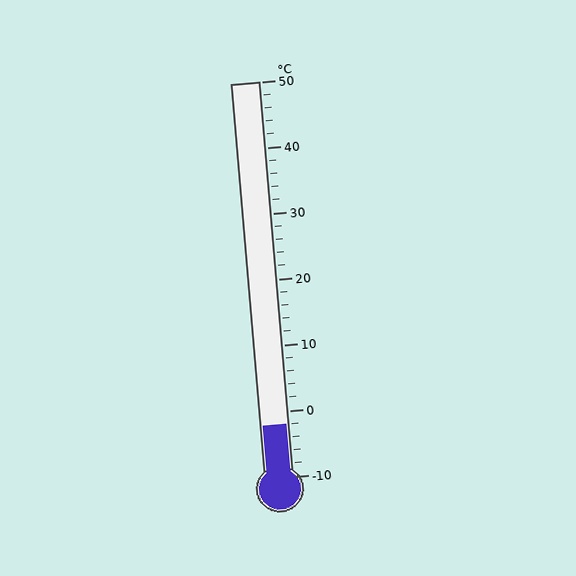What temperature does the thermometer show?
The thermometer shows approximately -2°C.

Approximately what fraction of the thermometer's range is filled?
The thermometer is filled to approximately 15% of its range.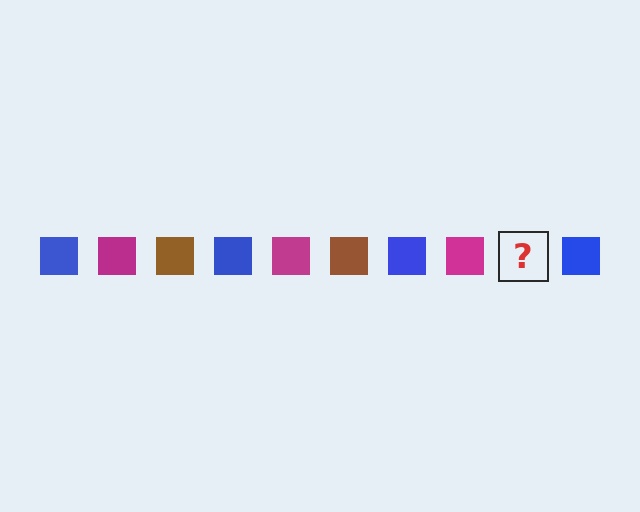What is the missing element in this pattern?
The missing element is a brown square.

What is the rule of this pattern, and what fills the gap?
The rule is that the pattern cycles through blue, magenta, brown squares. The gap should be filled with a brown square.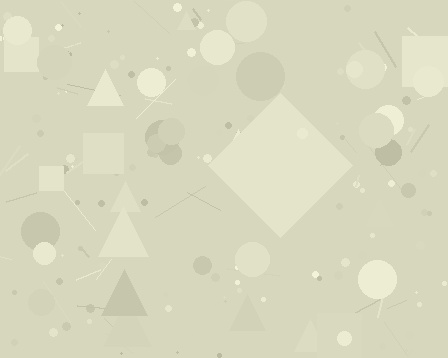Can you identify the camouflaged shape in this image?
The camouflaged shape is a diamond.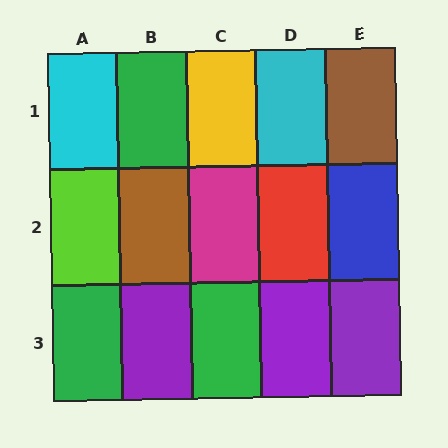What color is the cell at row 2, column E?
Blue.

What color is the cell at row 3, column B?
Purple.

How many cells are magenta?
1 cell is magenta.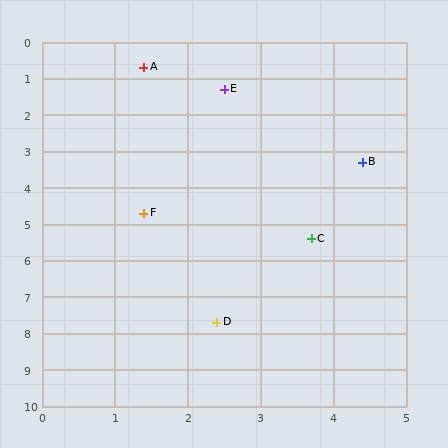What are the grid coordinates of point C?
Point C is at approximately (3.7, 5.4).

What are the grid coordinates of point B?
Point B is at approximately (4.4, 3.3).